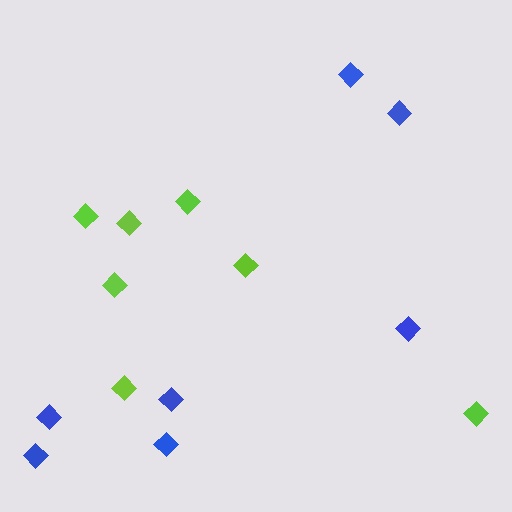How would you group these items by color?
There are 2 groups: one group of blue diamonds (7) and one group of lime diamonds (7).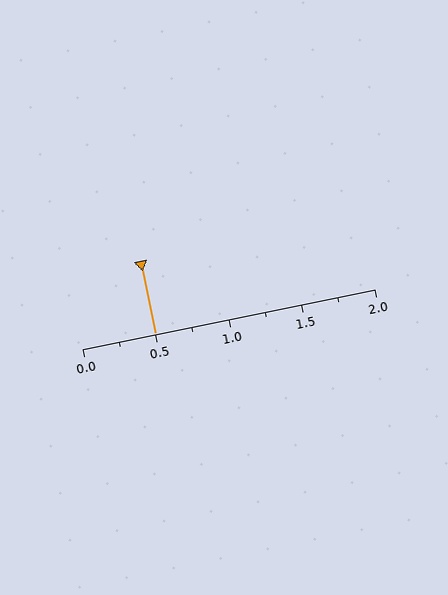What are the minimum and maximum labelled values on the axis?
The axis runs from 0.0 to 2.0.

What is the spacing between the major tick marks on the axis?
The major ticks are spaced 0.5 apart.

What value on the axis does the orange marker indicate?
The marker indicates approximately 0.5.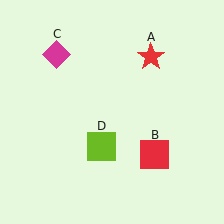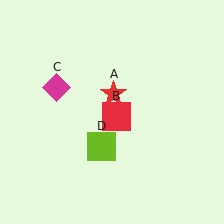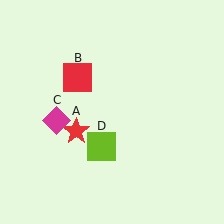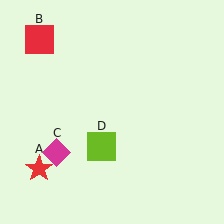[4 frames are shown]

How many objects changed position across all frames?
3 objects changed position: red star (object A), red square (object B), magenta diamond (object C).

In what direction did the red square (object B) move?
The red square (object B) moved up and to the left.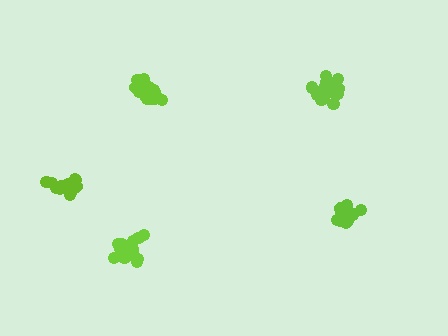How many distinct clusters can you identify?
There are 5 distinct clusters.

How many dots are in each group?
Group 1: 18 dots, Group 2: 15 dots, Group 3: 20 dots, Group 4: 19 dots, Group 5: 16 dots (88 total).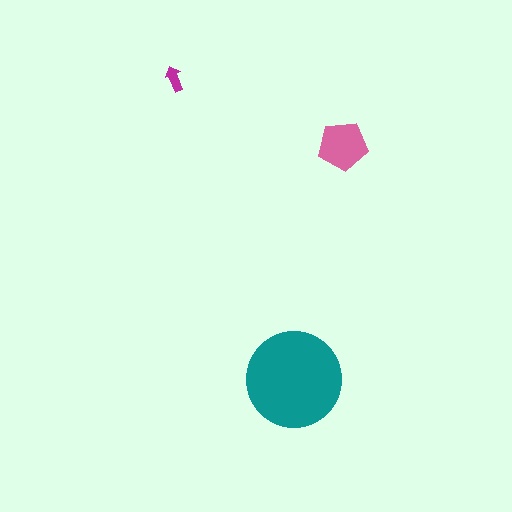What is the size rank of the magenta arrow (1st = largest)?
3rd.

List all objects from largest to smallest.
The teal circle, the pink pentagon, the magenta arrow.